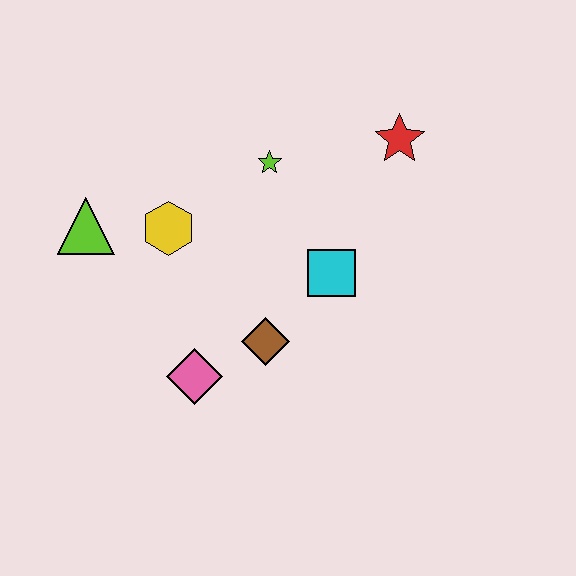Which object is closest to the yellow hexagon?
The lime triangle is closest to the yellow hexagon.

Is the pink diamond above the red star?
No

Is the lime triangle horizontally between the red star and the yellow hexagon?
No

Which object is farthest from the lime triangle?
The red star is farthest from the lime triangle.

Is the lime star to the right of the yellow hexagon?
Yes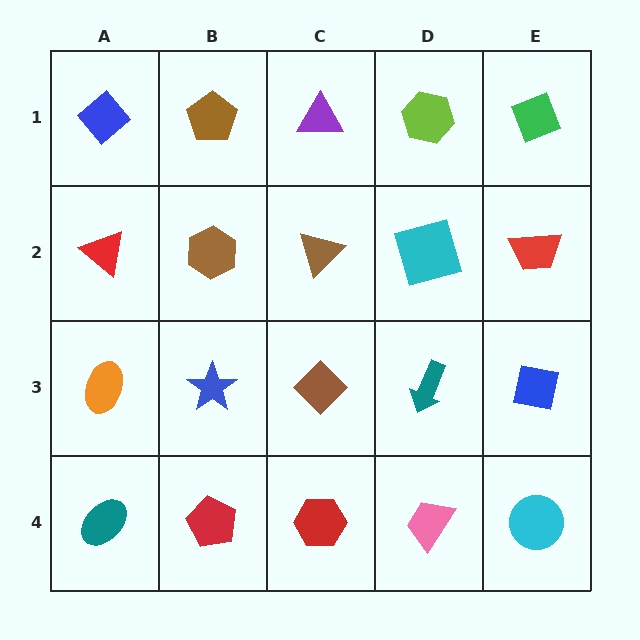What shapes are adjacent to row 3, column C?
A brown triangle (row 2, column C), a red hexagon (row 4, column C), a blue star (row 3, column B), a teal arrow (row 3, column D).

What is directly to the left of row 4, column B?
A teal ellipse.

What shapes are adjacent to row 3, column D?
A cyan square (row 2, column D), a pink trapezoid (row 4, column D), a brown diamond (row 3, column C), a blue square (row 3, column E).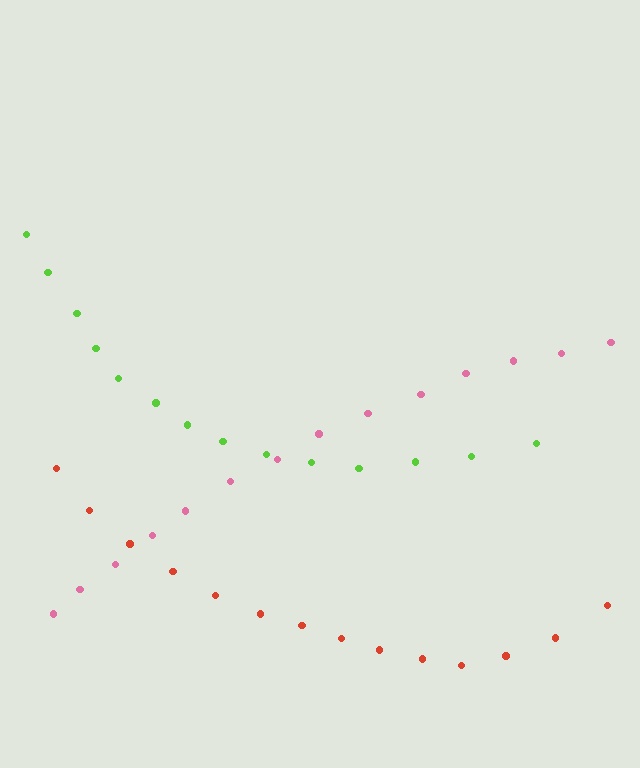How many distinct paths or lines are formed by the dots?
There are 3 distinct paths.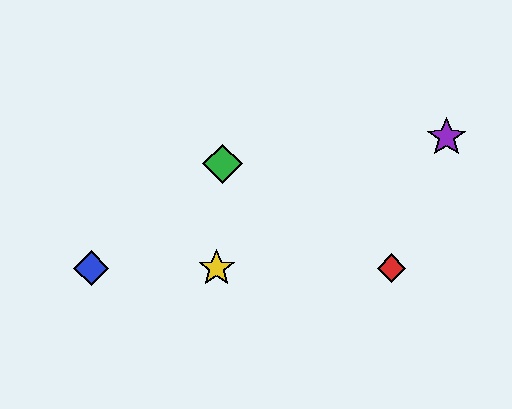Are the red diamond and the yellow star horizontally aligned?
Yes, both are at y≈268.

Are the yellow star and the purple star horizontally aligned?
No, the yellow star is at y≈268 and the purple star is at y≈137.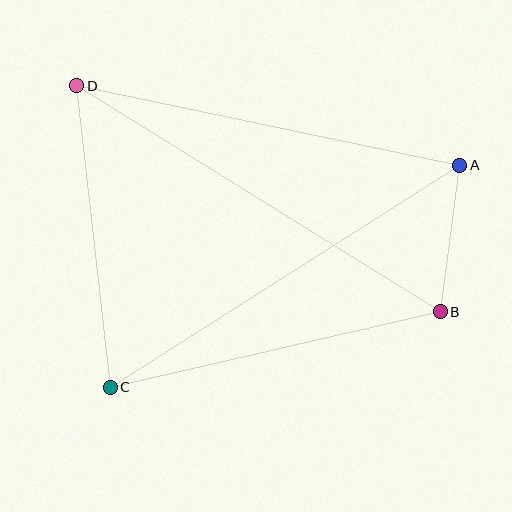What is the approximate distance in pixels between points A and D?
The distance between A and D is approximately 392 pixels.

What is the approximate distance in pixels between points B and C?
The distance between B and C is approximately 338 pixels.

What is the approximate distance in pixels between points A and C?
The distance between A and C is approximately 414 pixels.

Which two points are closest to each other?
Points A and B are closest to each other.